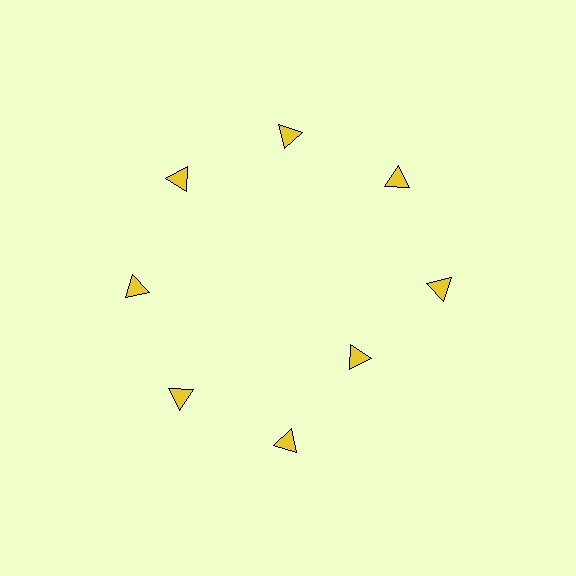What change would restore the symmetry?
The symmetry would be restored by moving it outward, back onto the ring so that all 8 triangles sit at equal angles and equal distance from the center.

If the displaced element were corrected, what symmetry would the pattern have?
It would have 8-fold rotational symmetry — the pattern would map onto itself every 45 degrees.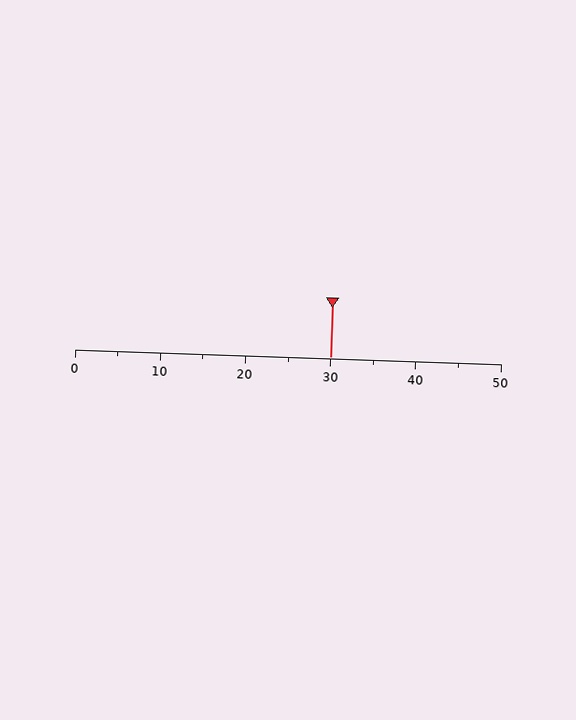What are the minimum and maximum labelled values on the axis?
The axis runs from 0 to 50.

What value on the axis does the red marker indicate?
The marker indicates approximately 30.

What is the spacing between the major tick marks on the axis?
The major ticks are spaced 10 apart.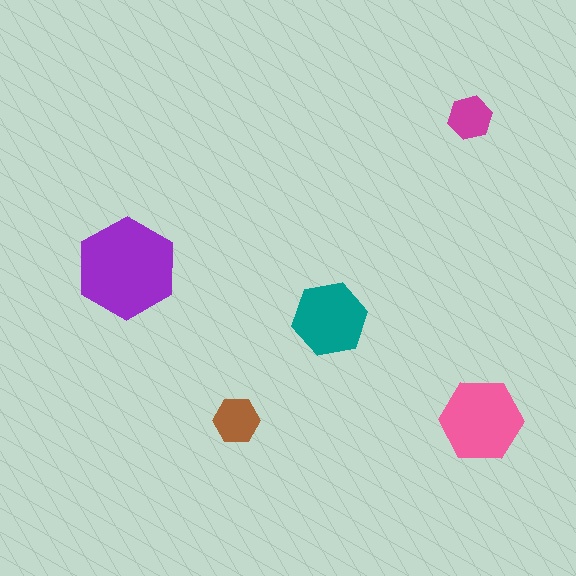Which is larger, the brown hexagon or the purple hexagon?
The purple one.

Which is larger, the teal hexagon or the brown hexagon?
The teal one.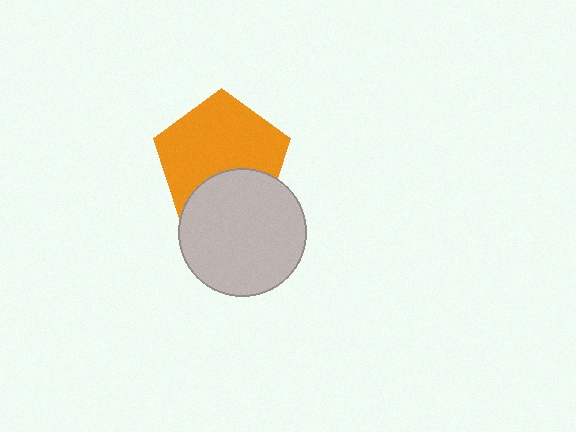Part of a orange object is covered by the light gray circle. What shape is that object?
It is a pentagon.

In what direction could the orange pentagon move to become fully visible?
The orange pentagon could move up. That would shift it out from behind the light gray circle entirely.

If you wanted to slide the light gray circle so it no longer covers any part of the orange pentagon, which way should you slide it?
Slide it down — that is the most direct way to separate the two shapes.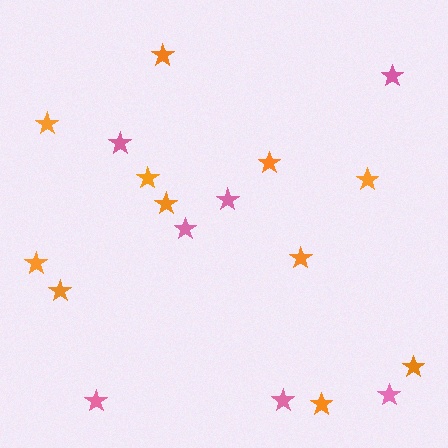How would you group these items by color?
There are 2 groups: one group of orange stars (11) and one group of pink stars (7).